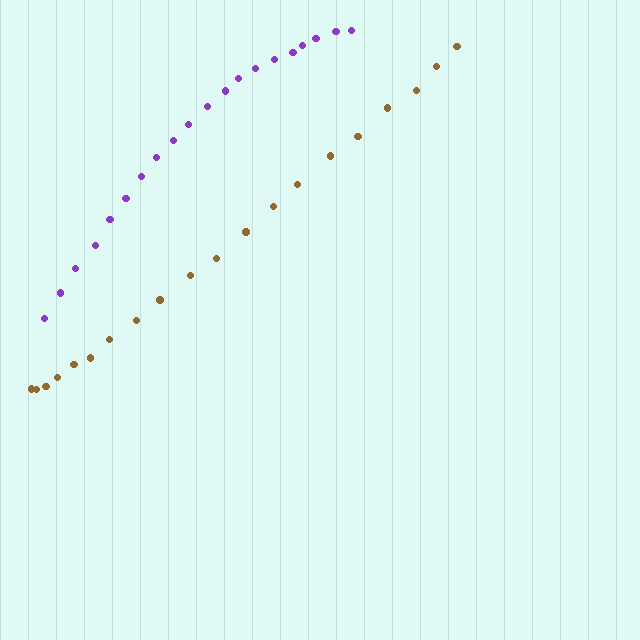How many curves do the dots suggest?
There are 2 distinct paths.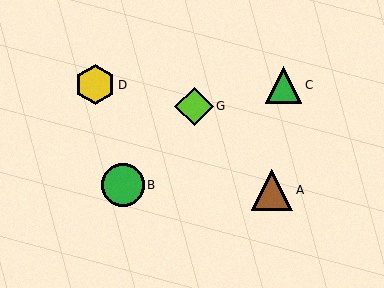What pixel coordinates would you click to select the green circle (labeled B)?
Click at (123, 185) to select the green circle B.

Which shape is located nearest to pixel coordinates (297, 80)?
The green triangle (labeled C) at (283, 85) is nearest to that location.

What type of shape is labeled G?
Shape G is a lime diamond.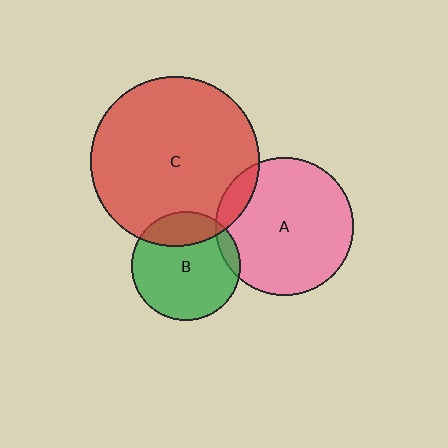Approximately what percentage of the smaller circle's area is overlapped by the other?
Approximately 20%.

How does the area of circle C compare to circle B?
Approximately 2.4 times.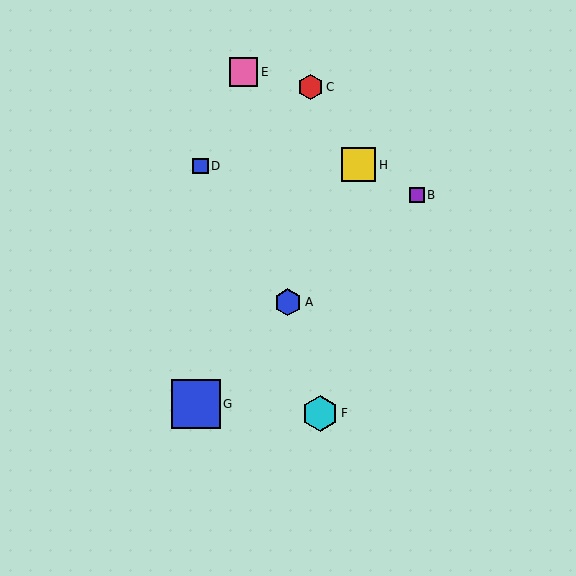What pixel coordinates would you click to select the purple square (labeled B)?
Click at (417, 195) to select the purple square B.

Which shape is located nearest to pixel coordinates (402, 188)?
The purple square (labeled B) at (417, 195) is nearest to that location.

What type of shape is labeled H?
Shape H is a yellow square.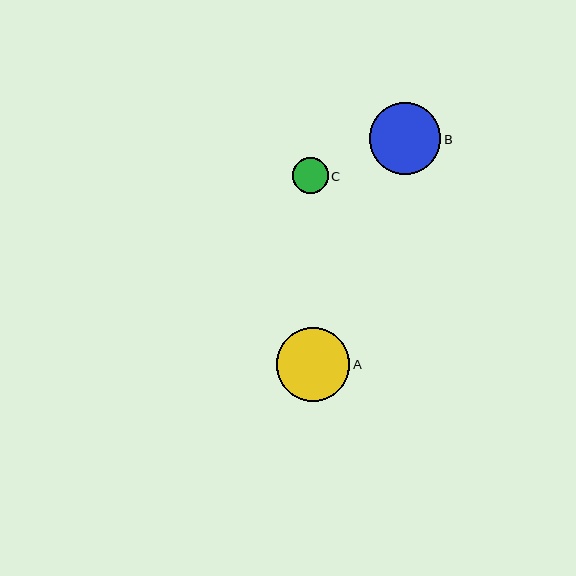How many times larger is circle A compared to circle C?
Circle A is approximately 2.0 times the size of circle C.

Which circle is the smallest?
Circle C is the smallest with a size of approximately 36 pixels.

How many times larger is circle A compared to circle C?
Circle A is approximately 2.0 times the size of circle C.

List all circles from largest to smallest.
From largest to smallest: A, B, C.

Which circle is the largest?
Circle A is the largest with a size of approximately 73 pixels.